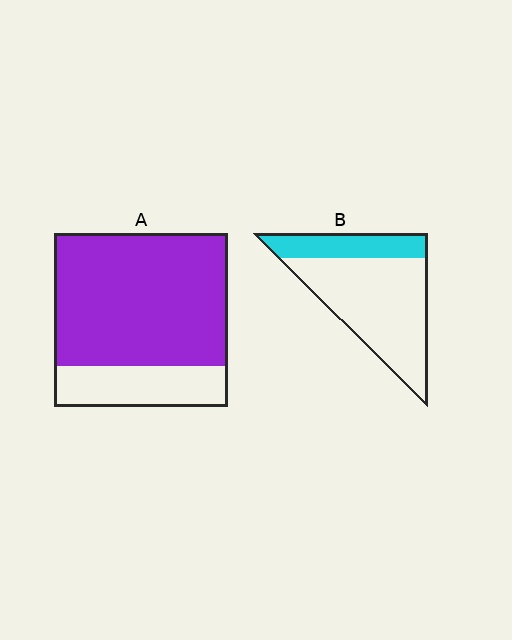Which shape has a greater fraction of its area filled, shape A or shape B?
Shape A.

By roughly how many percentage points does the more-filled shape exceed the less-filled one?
By roughly 50 percentage points (A over B).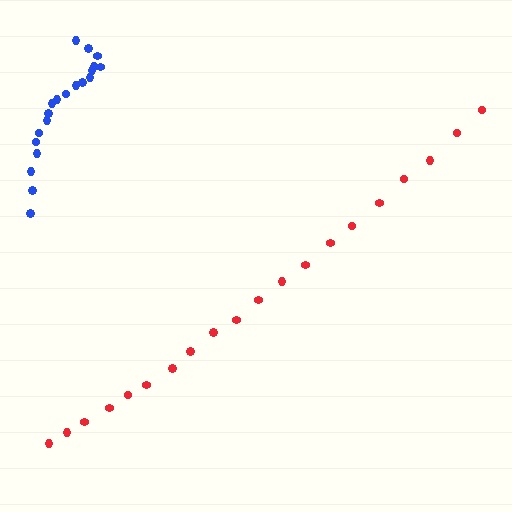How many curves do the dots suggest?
There are 2 distinct paths.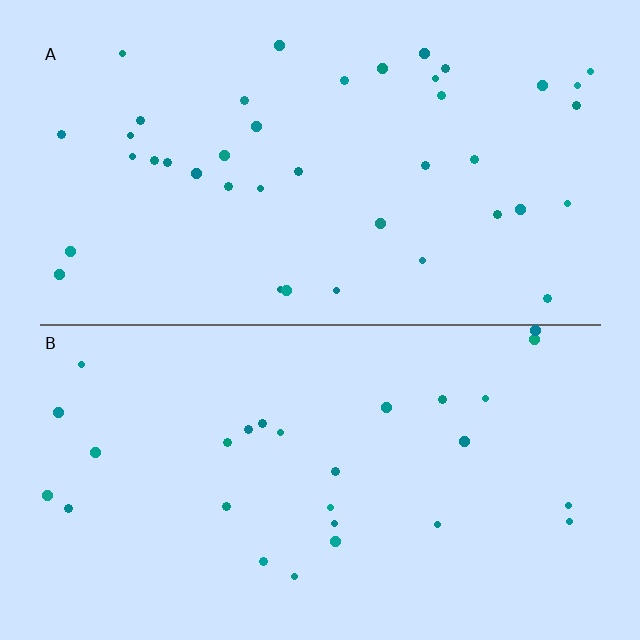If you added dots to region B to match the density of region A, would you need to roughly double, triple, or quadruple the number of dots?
Approximately double.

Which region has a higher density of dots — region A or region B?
A (the top).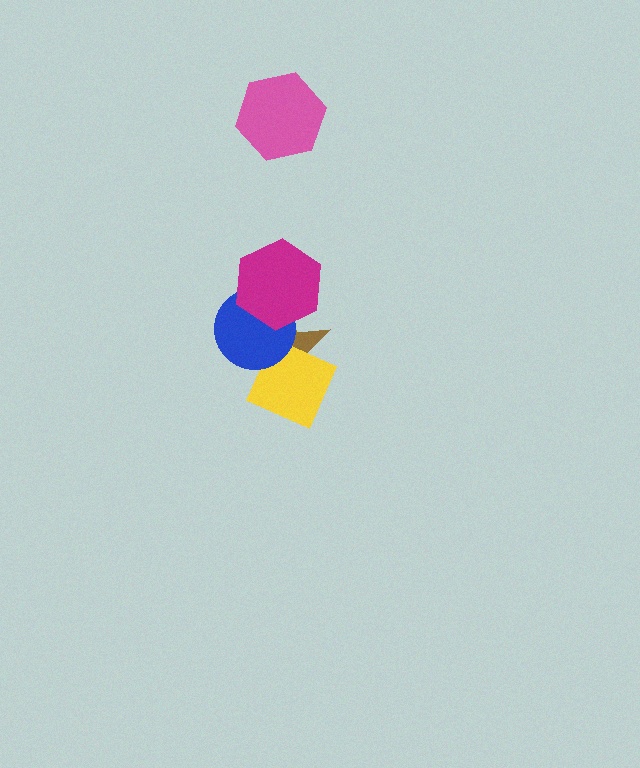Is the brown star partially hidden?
Yes, it is partially covered by another shape.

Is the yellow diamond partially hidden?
Yes, it is partially covered by another shape.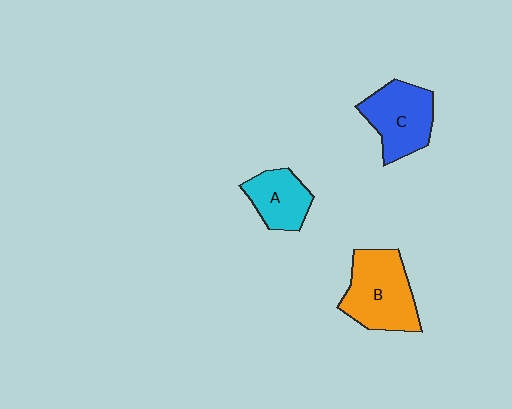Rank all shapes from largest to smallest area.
From largest to smallest: B (orange), C (blue), A (cyan).